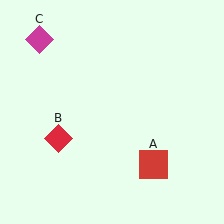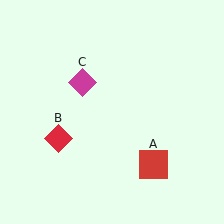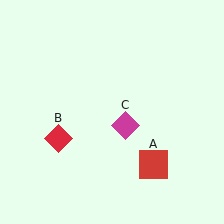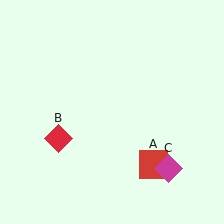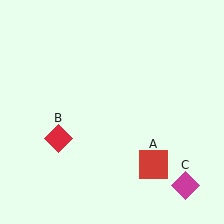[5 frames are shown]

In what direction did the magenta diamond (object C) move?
The magenta diamond (object C) moved down and to the right.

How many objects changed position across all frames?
1 object changed position: magenta diamond (object C).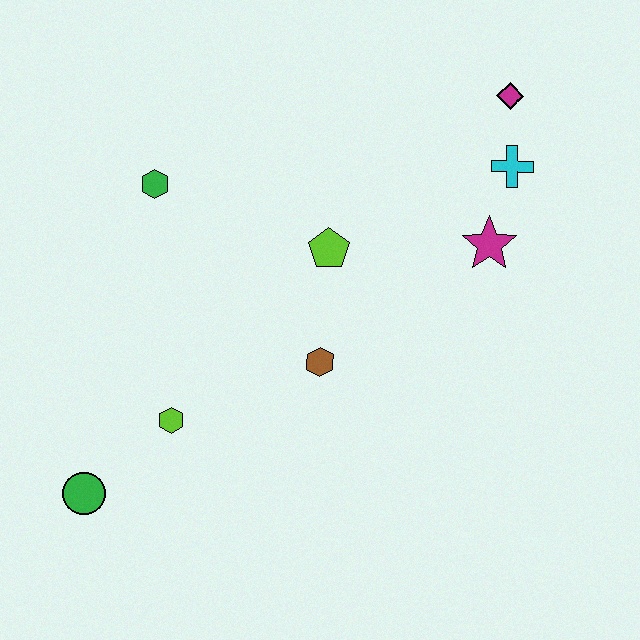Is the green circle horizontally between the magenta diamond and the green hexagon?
No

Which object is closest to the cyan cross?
The magenta diamond is closest to the cyan cross.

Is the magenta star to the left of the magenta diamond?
Yes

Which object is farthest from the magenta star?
The green circle is farthest from the magenta star.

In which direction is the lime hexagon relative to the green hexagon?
The lime hexagon is below the green hexagon.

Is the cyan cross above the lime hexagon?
Yes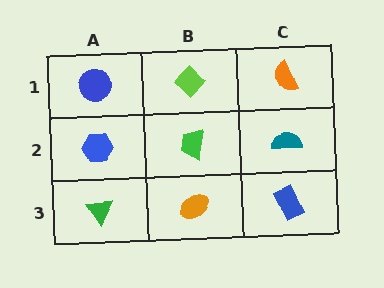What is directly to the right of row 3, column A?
An orange ellipse.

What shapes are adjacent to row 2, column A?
A blue circle (row 1, column A), a green triangle (row 3, column A), a green trapezoid (row 2, column B).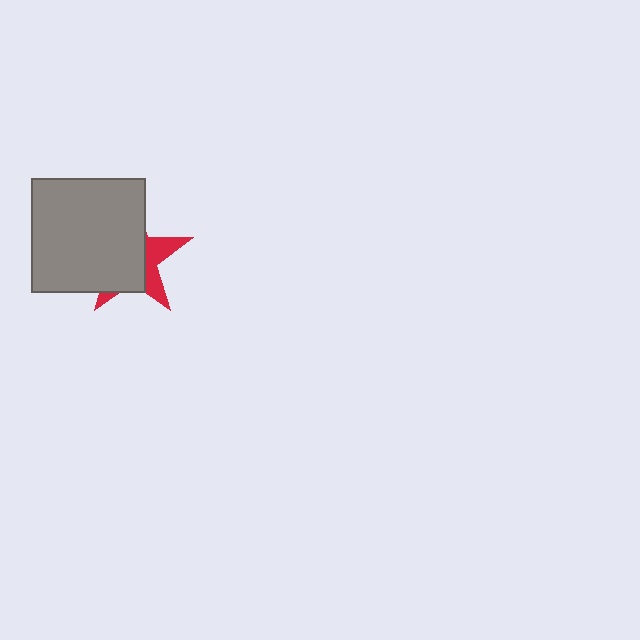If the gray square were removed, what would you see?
You would see the complete red star.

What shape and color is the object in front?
The object in front is a gray square.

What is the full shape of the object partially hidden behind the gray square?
The partially hidden object is a red star.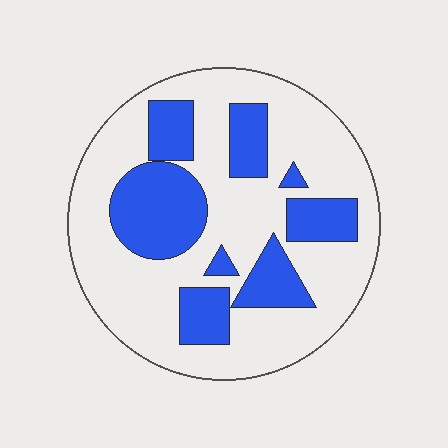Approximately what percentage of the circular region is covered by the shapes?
Approximately 30%.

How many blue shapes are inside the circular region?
8.